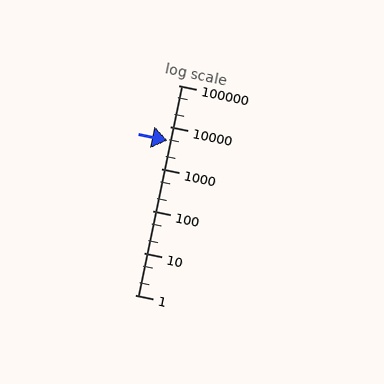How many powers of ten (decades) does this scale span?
The scale spans 5 decades, from 1 to 100000.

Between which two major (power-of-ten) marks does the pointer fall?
The pointer is between 1000 and 10000.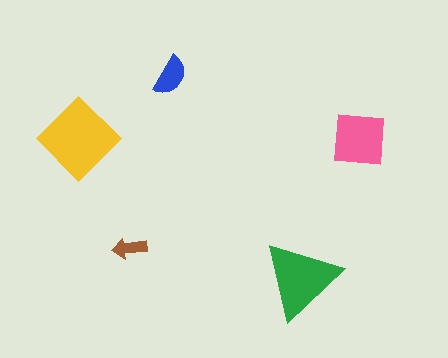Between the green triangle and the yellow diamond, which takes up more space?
The yellow diamond.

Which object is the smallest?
The brown arrow.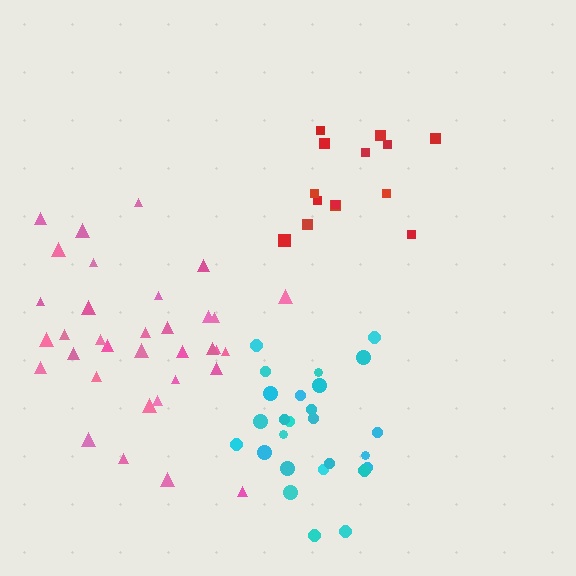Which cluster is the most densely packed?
Cyan.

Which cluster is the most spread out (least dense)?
Pink.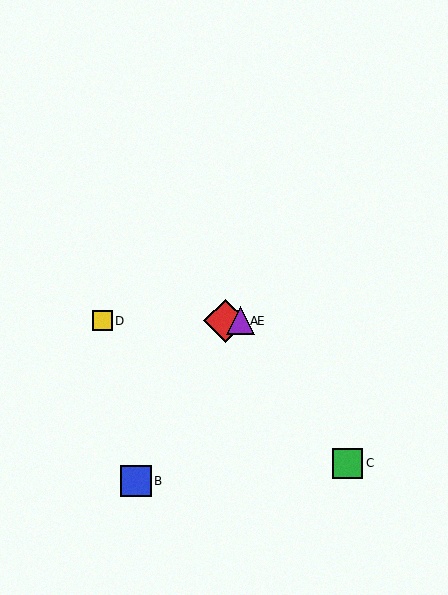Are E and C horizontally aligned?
No, E is at y≈321 and C is at y≈463.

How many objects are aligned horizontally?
3 objects (A, D, E) are aligned horizontally.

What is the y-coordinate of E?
Object E is at y≈321.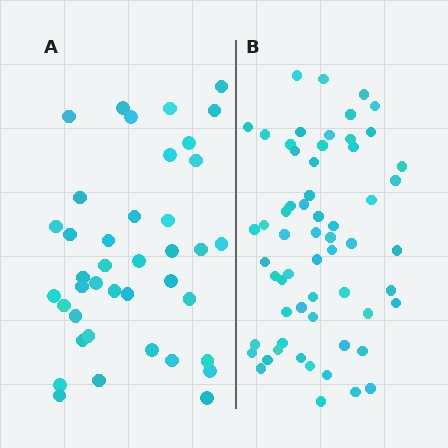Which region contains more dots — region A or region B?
Region B (the right region) has more dots.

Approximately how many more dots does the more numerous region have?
Region B has approximately 20 more dots than region A.